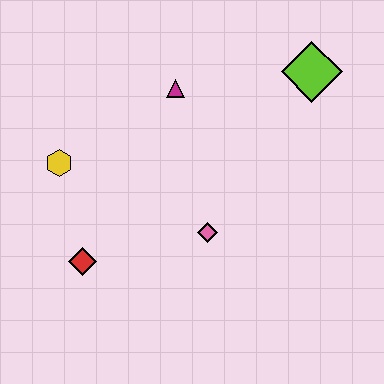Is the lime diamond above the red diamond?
Yes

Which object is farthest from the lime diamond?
The red diamond is farthest from the lime diamond.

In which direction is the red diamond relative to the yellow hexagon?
The red diamond is below the yellow hexagon.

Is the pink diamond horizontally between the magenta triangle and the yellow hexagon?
No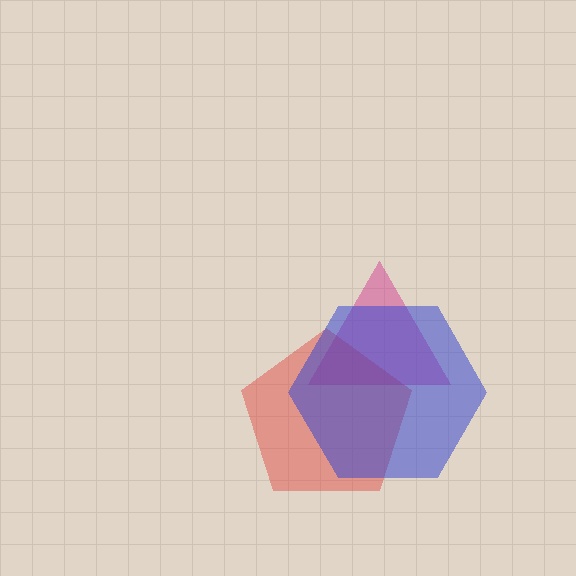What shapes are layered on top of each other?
The layered shapes are: a magenta triangle, a red pentagon, a blue hexagon.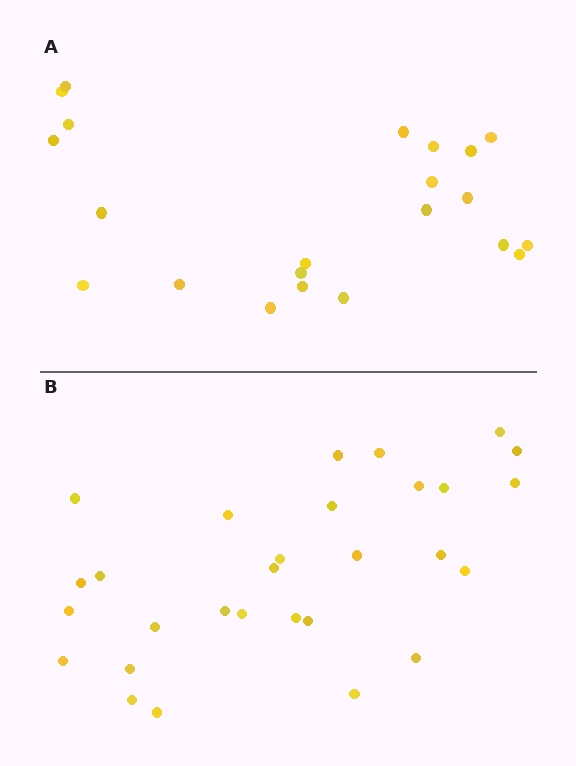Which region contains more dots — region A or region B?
Region B (the bottom region) has more dots.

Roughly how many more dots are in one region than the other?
Region B has roughly 8 or so more dots than region A.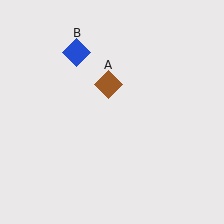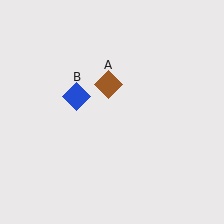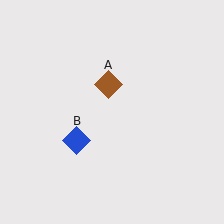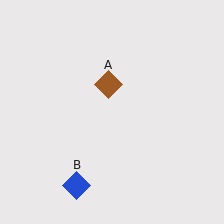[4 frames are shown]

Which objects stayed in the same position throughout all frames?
Brown diamond (object A) remained stationary.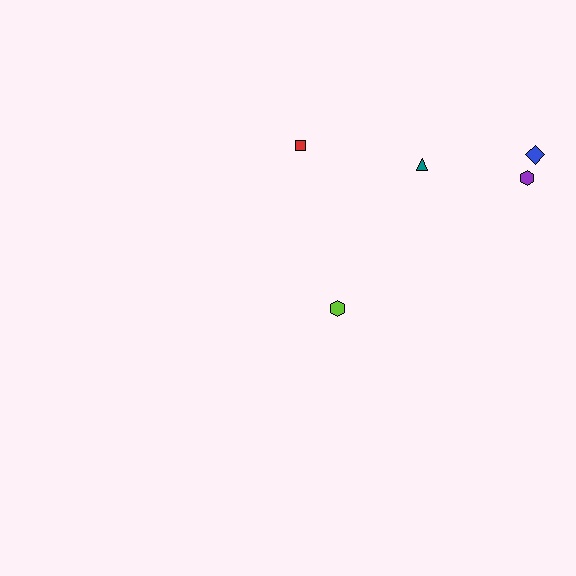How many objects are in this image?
There are 5 objects.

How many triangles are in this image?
There is 1 triangle.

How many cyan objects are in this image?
There are no cyan objects.